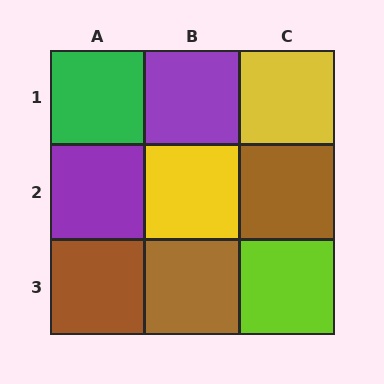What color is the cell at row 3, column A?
Brown.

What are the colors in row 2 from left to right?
Purple, yellow, brown.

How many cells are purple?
2 cells are purple.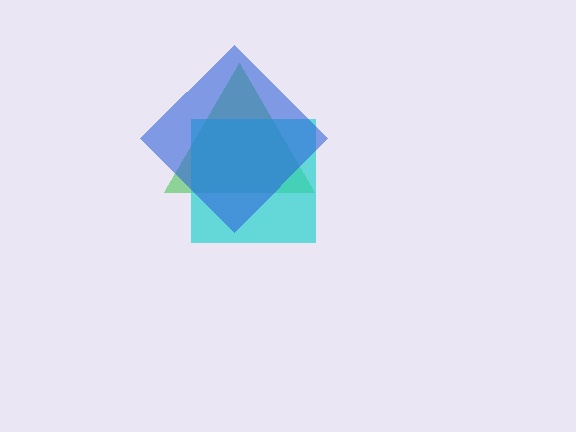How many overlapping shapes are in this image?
There are 3 overlapping shapes in the image.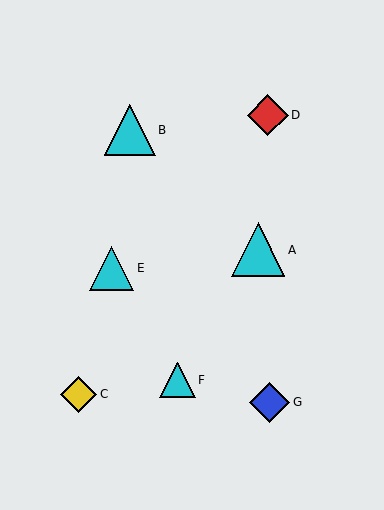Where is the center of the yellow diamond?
The center of the yellow diamond is at (78, 394).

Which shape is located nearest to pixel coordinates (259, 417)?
The blue diamond (labeled G) at (270, 402) is nearest to that location.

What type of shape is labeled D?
Shape D is a red diamond.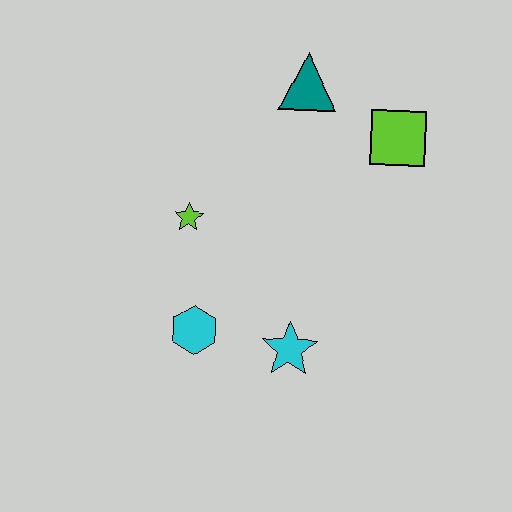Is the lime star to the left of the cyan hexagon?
Yes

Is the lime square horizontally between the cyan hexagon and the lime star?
No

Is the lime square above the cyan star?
Yes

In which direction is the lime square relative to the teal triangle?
The lime square is to the right of the teal triangle.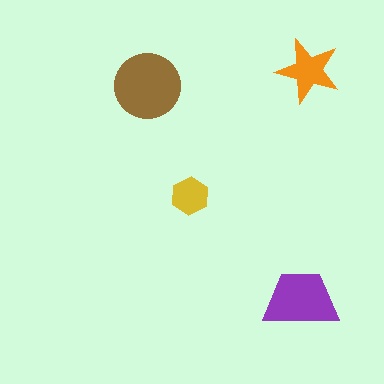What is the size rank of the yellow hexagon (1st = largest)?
4th.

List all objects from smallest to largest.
The yellow hexagon, the orange star, the purple trapezoid, the brown circle.